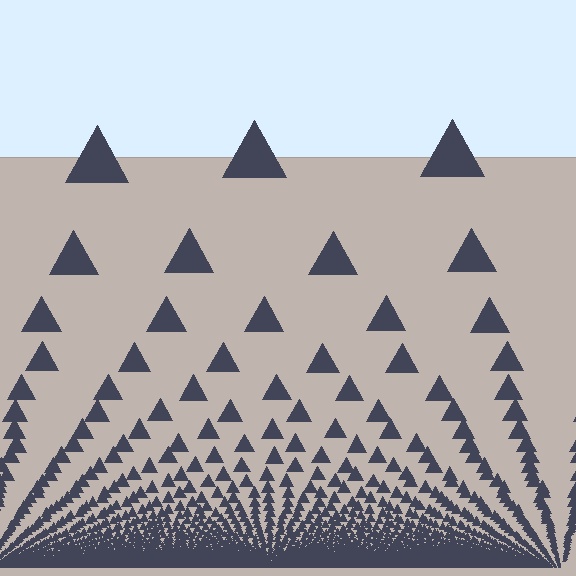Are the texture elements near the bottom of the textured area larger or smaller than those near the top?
Smaller. The gradient is inverted — elements near the bottom are smaller and denser.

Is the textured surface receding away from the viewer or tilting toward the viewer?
The surface appears to tilt toward the viewer. Texture elements get larger and sparser toward the top.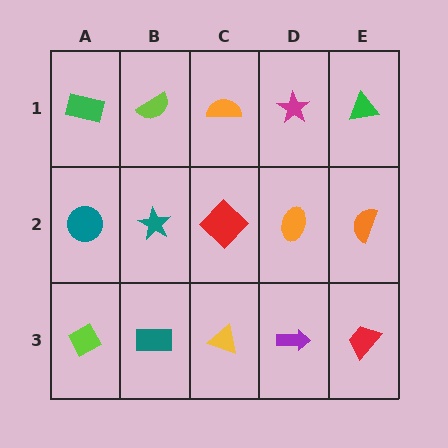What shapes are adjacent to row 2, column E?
A green triangle (row 1, column E), a red trapezoid (row 3, column E), an orange ellipse (row 2, column D).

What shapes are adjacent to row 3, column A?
A teal circle (row 2, column A), a teal rectangle (row 3, column B).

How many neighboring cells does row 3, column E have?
2.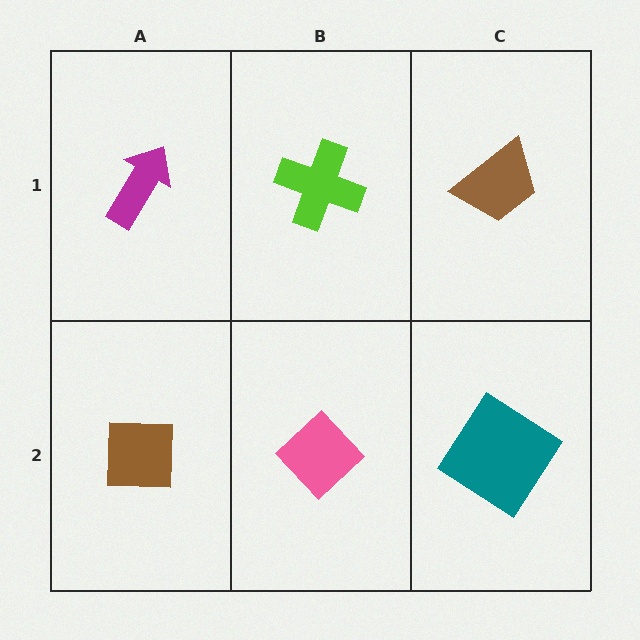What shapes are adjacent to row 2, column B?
A lime cross (row 1, column B), a brown square (row 2, column A), a teal diamond (row 2, column C).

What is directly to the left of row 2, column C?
A pink diamond.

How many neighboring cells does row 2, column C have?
2.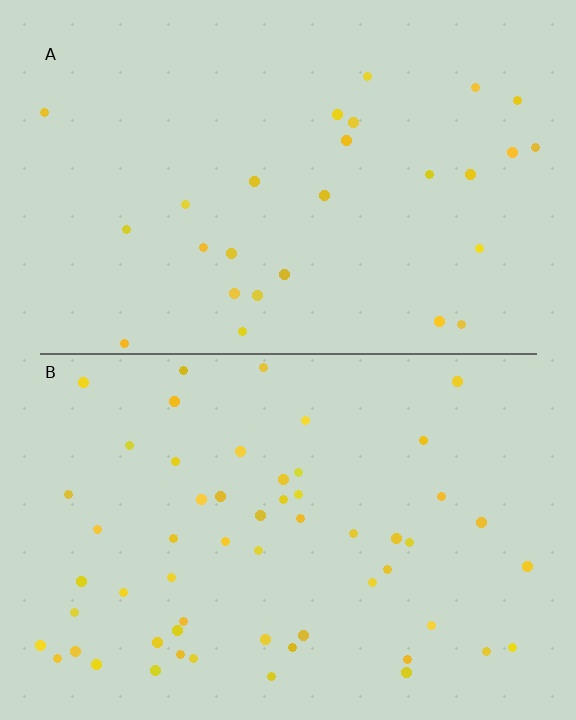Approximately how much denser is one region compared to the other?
Approximately 2.1× — region B over region A.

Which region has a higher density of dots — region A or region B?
B (the bottom).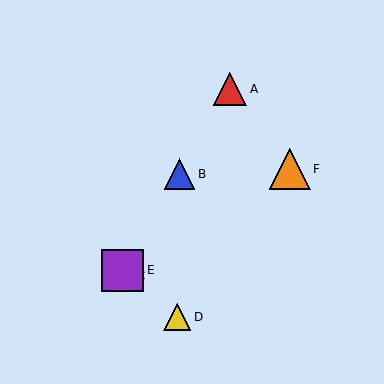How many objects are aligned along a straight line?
4 objects (A, B, C, E) are aligned along a straight line.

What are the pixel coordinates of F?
Object F is at (290, 169).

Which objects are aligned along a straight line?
Objects A, B, C, E are aligned along a straight line.